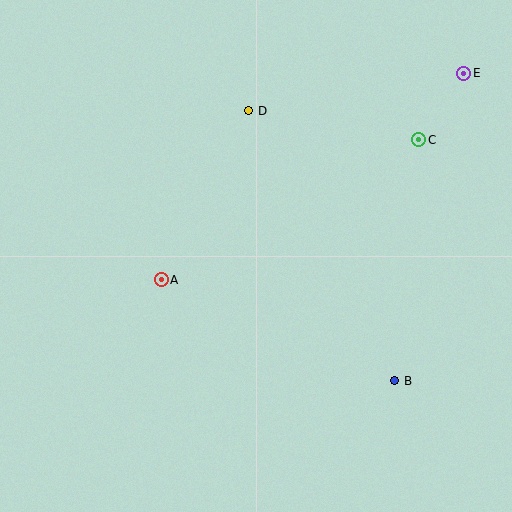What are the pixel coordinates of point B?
Point B is at (395, 381).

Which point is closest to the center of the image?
Point A at (161, 280) is closest to the center.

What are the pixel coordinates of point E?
Point E is at (464, 73).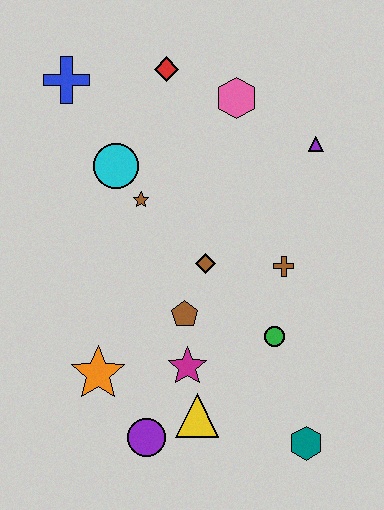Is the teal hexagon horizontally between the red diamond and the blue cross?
No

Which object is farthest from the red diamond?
The teal hexagon is farthest from the red diamond.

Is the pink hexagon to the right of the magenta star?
Yes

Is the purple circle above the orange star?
No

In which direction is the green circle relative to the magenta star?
The green circle is to the right of the magenta star.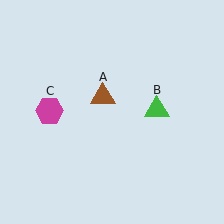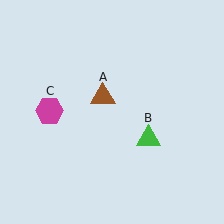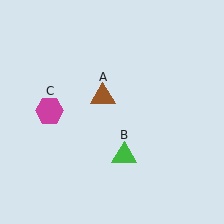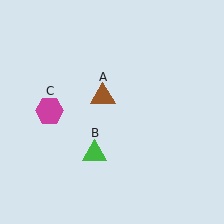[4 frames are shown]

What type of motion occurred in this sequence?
The green triangle (object B) rotated clockwise around the center of the scene.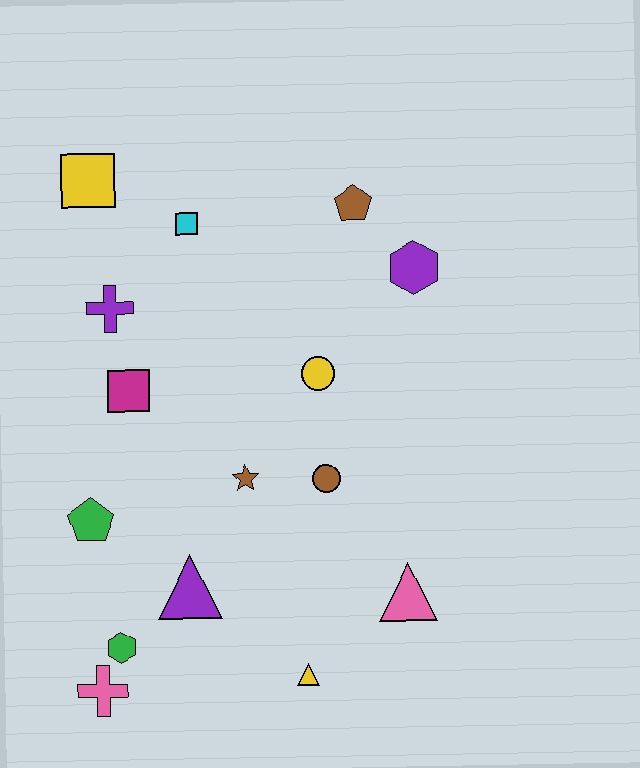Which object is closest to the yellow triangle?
The pink triangle is closest to the yellow triangle.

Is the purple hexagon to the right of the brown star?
Yes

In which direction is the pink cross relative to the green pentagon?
The pink cross is below the green pentagon.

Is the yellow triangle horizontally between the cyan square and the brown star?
No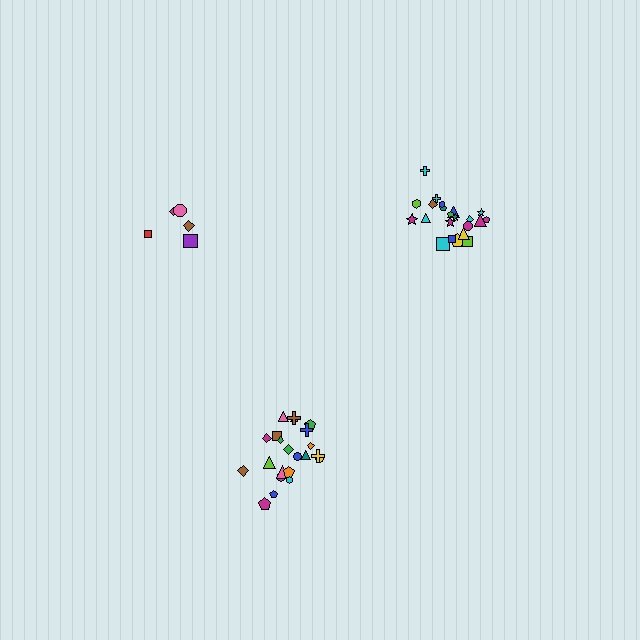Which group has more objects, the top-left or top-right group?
The top-right group.